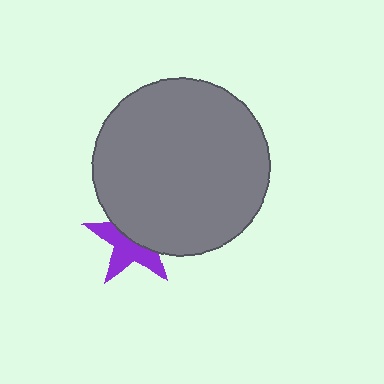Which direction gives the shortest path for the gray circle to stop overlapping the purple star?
Moving up gives the shortest separation.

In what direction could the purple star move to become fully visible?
The purple star could move down. That would shift it out from behind the gray circle entirely.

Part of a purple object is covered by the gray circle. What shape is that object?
It is a star.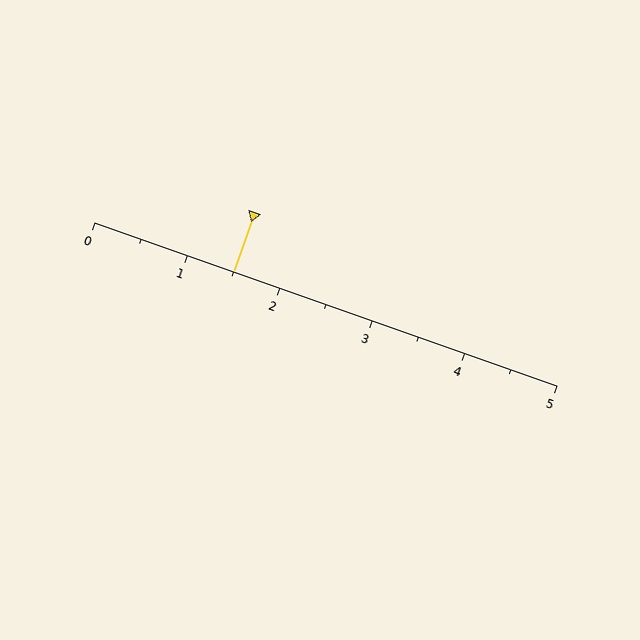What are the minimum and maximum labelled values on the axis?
The axis runs from 0 to 5.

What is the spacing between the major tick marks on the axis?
The major ticks are spaced 1 apart.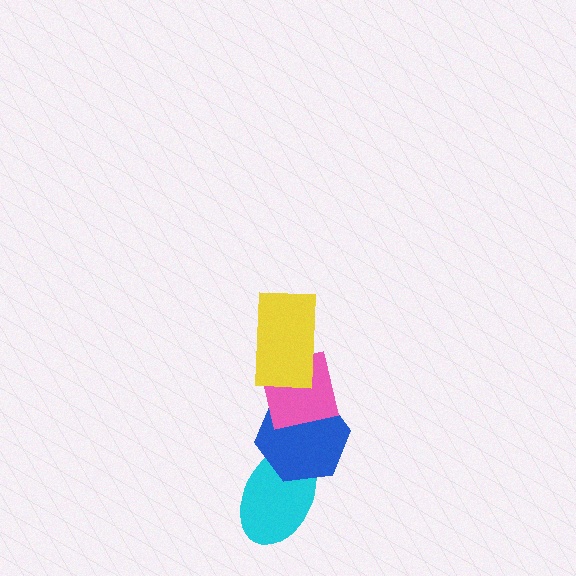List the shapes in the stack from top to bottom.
From top to bottom: the yellow rectangle, the pink square, the blue hexagon, the cyan ellipse.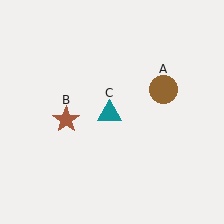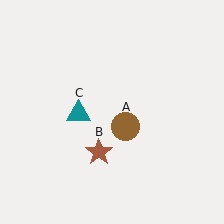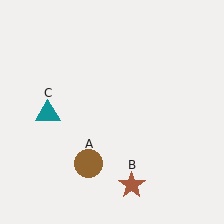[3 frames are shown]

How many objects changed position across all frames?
3 objects changed position: brown circle (object A), brown star (object B), teal triangle (object C).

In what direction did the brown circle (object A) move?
The brown circle (object A) moved down and to the left.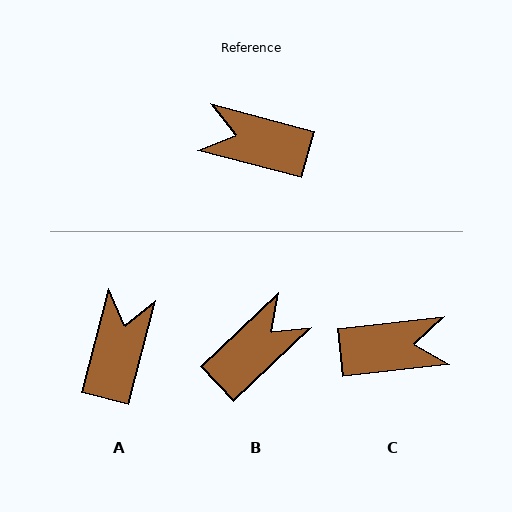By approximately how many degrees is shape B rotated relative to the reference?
Approximately 121 degrees clockwise.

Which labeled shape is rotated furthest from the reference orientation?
C, about 159 degrees away.